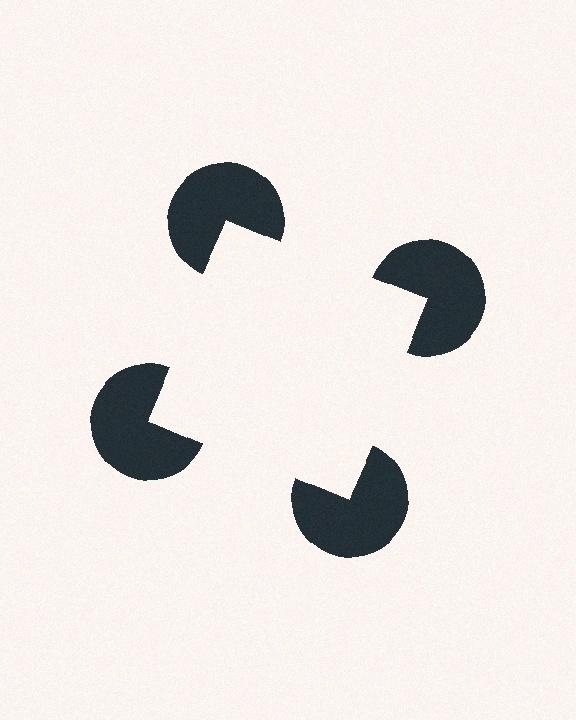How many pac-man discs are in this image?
There are 4 — one at each vertex of the illusory square.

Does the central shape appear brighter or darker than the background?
It typically appears slightly brighter than the background, even though no actual brightness change is drawn.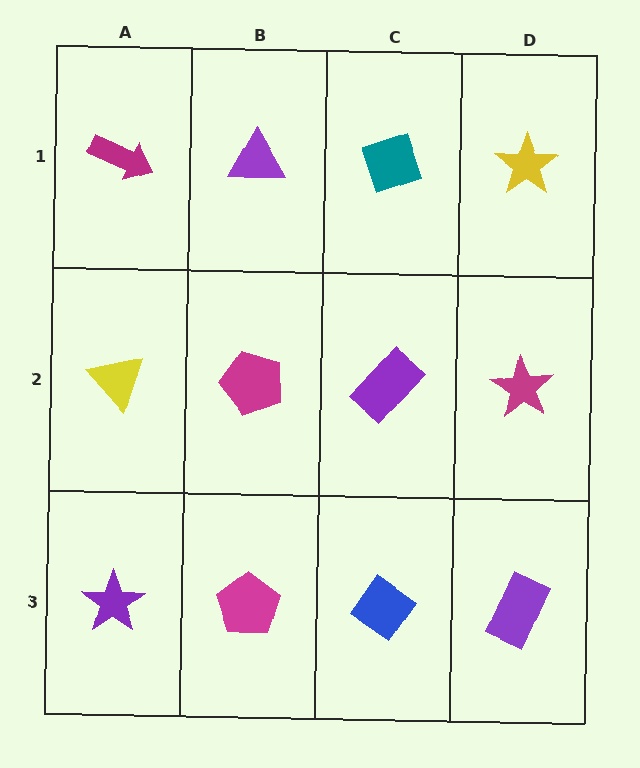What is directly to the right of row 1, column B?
A teal diamond.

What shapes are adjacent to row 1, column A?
A yellow triangle (row 2, column A), a purple triangle (row 1, column B).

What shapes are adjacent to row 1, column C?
A purple rectangle (row 2, column C), a purple triangle (row 1, column B), a yellow star (row 1, column D).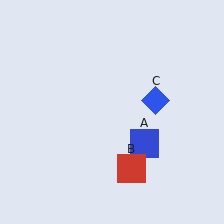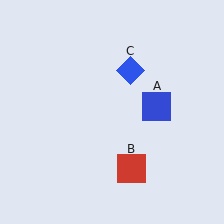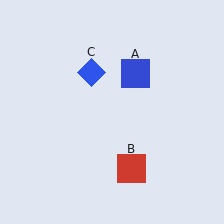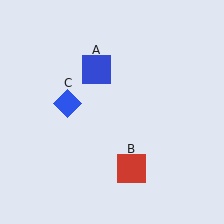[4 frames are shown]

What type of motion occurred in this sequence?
The blue square (object A), blue diamond (object C) rotated counterclockwise around the center of the scene.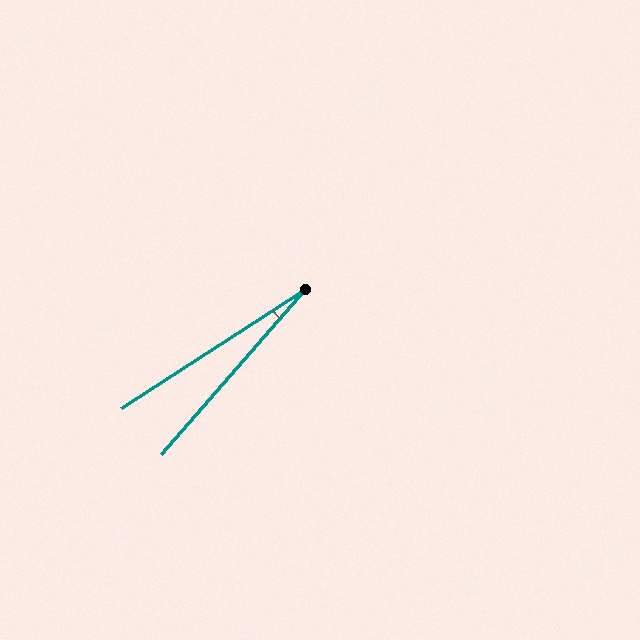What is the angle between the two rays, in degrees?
Approximately 16 degrees.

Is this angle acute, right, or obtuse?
It is acute.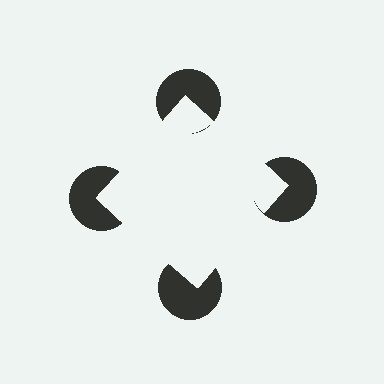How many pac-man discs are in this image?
There are 4 — one at each vertex of the illusory square.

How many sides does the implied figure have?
4 sides.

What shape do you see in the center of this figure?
An illusory square — its edges are inferred from the aligned wedge cuts in the pac-man discs, not physically drawn.